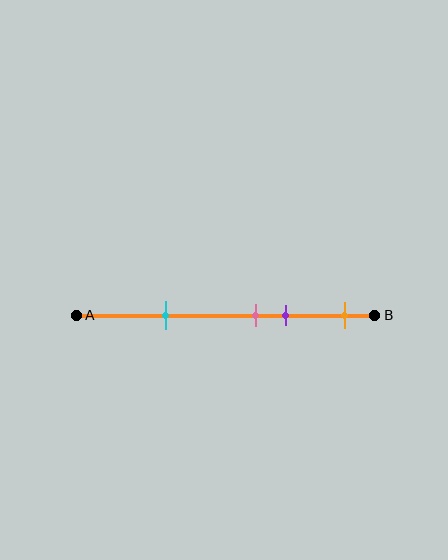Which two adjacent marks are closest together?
The pink and purple marks are the closest adjacent pair.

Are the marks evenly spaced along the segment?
No, the marks are not evenly spaced.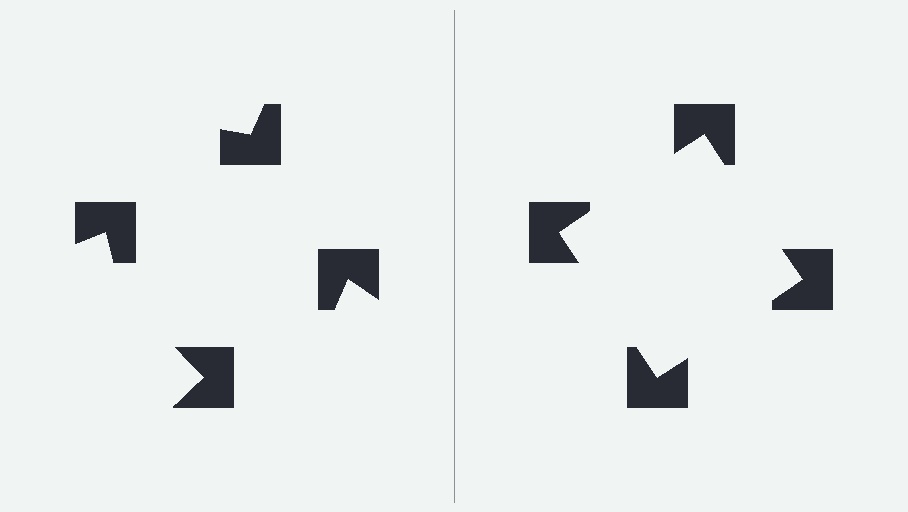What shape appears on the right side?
An illusory square.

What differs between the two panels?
The notched squares are positioned identically on both sides; only the wedge orientations differ. On the right they align to a square; on the left they are misaligned.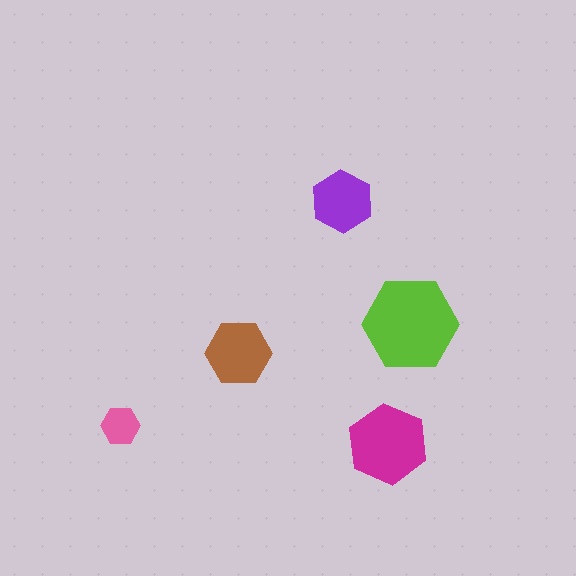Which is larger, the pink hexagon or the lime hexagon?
The lime one.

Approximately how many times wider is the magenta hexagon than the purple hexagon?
About 1.5 times wider.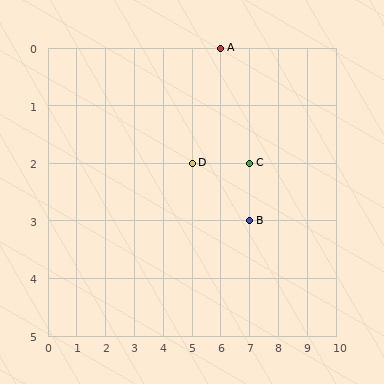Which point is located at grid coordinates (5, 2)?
Point D is at (5, 2).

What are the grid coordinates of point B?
Point B is at grid coordinates (7, 3).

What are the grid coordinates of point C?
Point C is at grid coordinates (7, 2).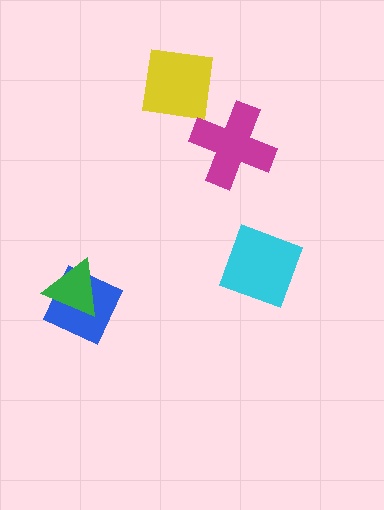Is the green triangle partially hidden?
No, no other shape covers it.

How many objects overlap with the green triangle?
1 object overlaps with the green triangle.